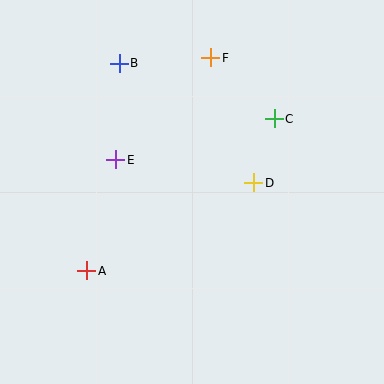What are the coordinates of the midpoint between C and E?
The midpoint between C and E is at (195, 139).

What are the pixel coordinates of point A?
Point A is at (87, 271).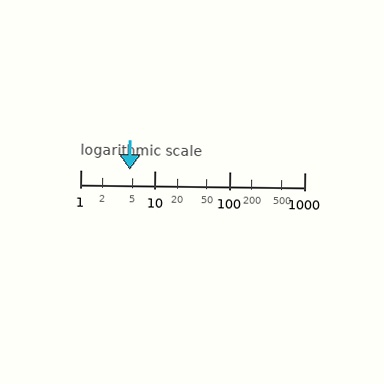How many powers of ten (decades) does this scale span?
The scale spans 3 decades, from 1 to 1000.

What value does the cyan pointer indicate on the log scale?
The pointer indicates approximately 4.6.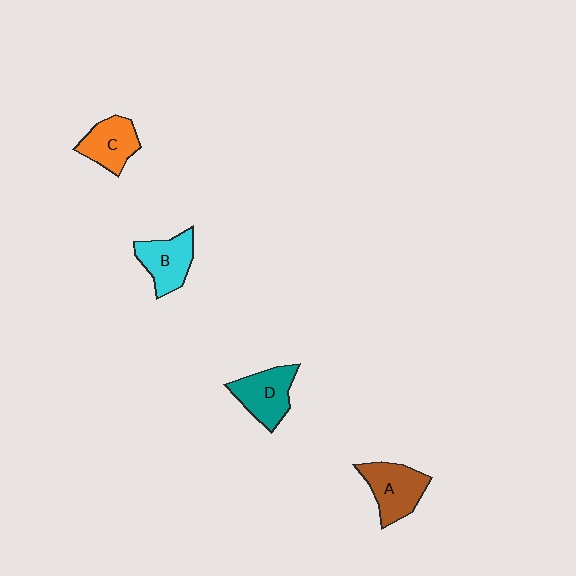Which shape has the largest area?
Shape A (brown).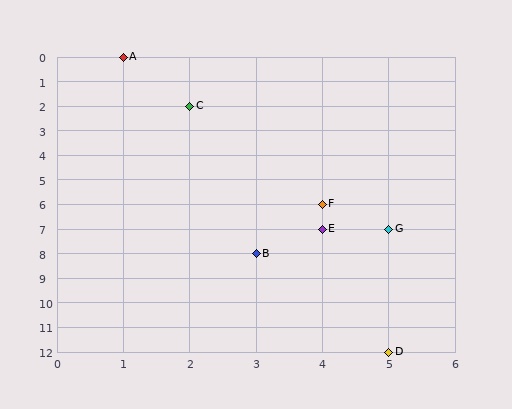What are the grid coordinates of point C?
Point C is at grid coordinates (2, 2).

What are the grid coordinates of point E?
Point E is at grid coordinates (4, 7).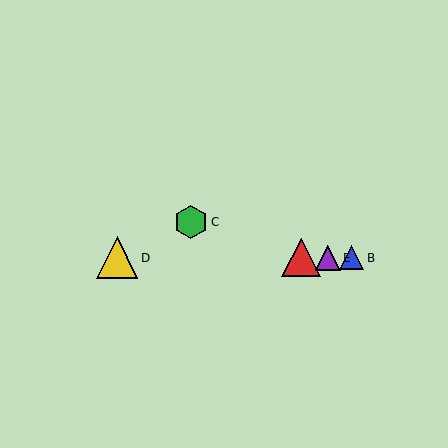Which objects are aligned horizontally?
Objects A, B, D, E are aligned horizontally.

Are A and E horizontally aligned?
Yes, both are at y≈258.